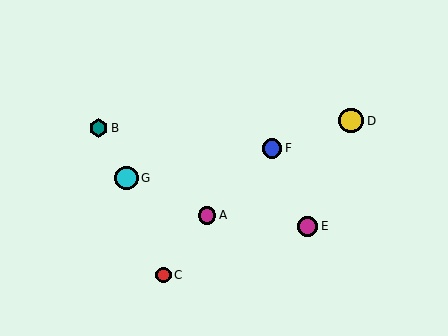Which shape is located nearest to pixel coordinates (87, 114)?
The teal hexagon (labeled B) at (99, 128) is nearest to that location.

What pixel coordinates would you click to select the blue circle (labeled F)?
Click at (272, 148) to select the blue circle F.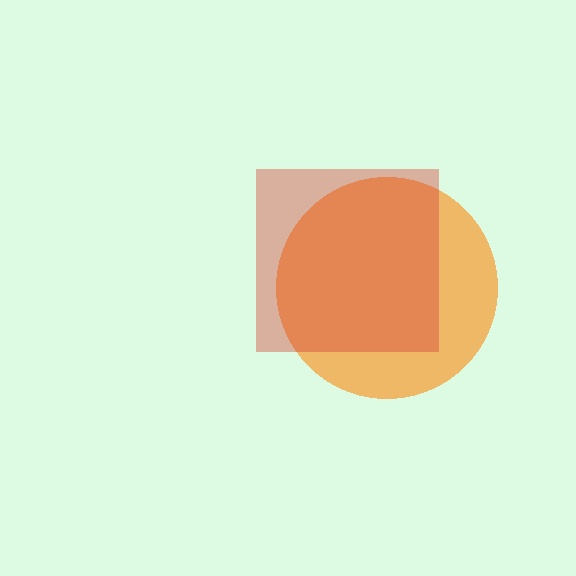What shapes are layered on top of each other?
The layered shapes are: an orange circle, a red square.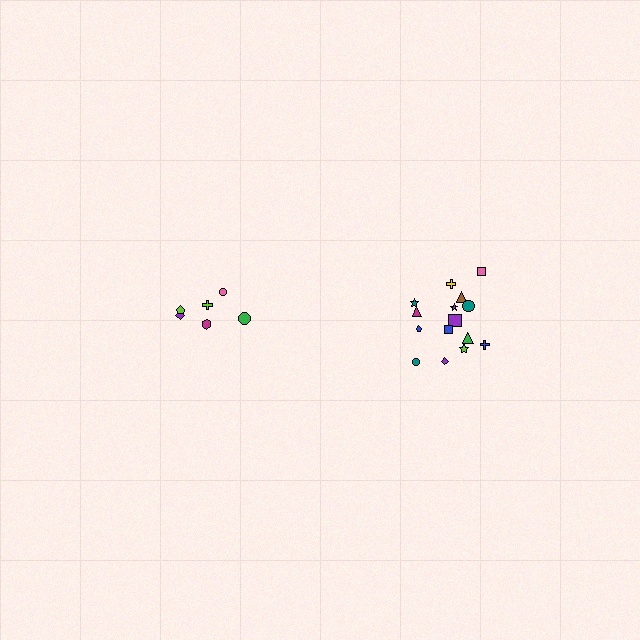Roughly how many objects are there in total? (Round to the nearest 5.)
Roughly 20 objects in total.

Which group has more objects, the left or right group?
The right group.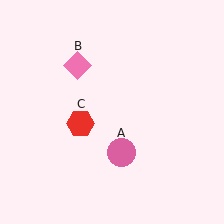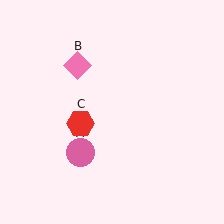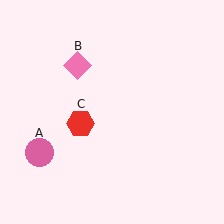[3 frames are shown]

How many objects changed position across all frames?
1 object changed position: pink circle (object A).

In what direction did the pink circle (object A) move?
The pink circle (object A) moved left.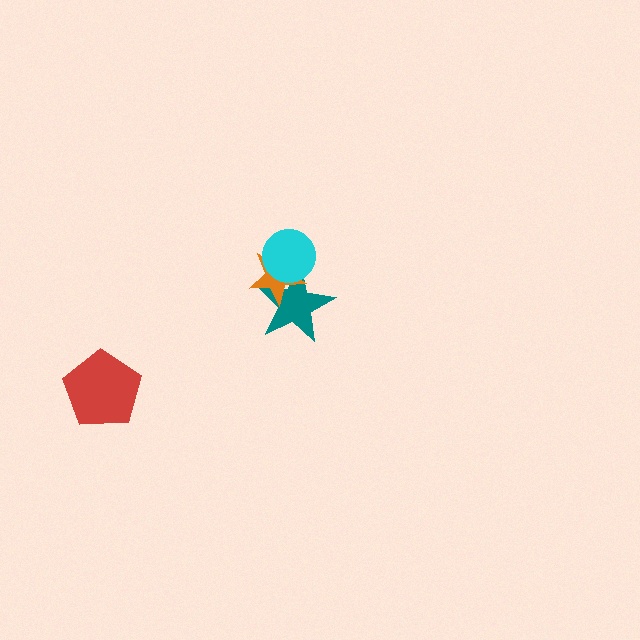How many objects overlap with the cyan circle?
2 objects overlap with the cyan circle.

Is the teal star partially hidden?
Yes, it is partially covered by another shape.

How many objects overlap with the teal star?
2 objects overlap with the teal star.